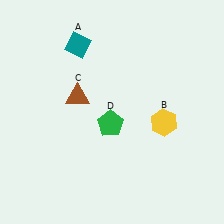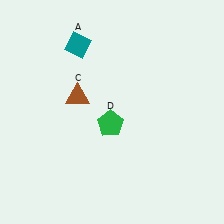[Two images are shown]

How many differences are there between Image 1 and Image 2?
There is 1 difference between the two images.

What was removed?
The yellow hexagon (B) was removed in Image 2.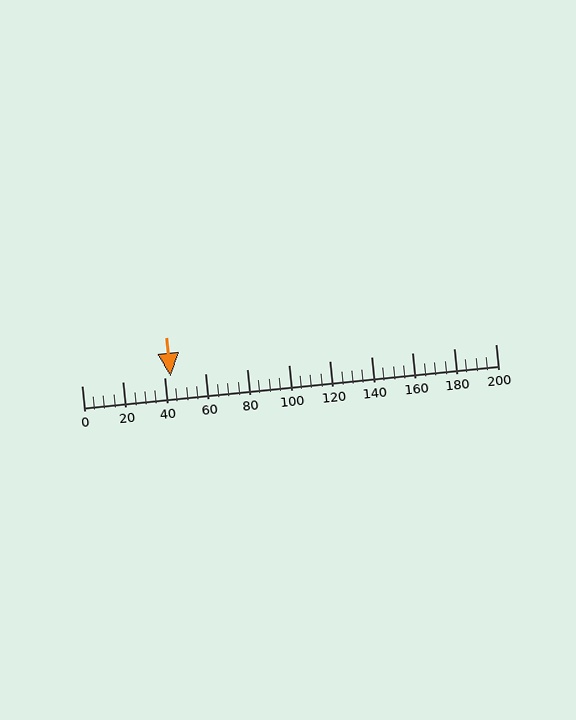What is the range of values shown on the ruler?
The ruler shows values from 0 to 200.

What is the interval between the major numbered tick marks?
The major tick marks are spaced 20 units apart.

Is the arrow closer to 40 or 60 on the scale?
The arrow is closer to 40.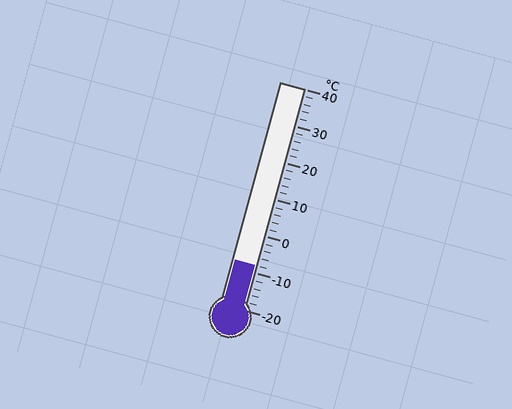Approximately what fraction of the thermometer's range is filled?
The thermometer is filled to approximately 20% of its range.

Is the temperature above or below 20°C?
The temperature is below 20°C.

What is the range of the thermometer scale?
The thermometer scale ranges from -20°C to 40°C.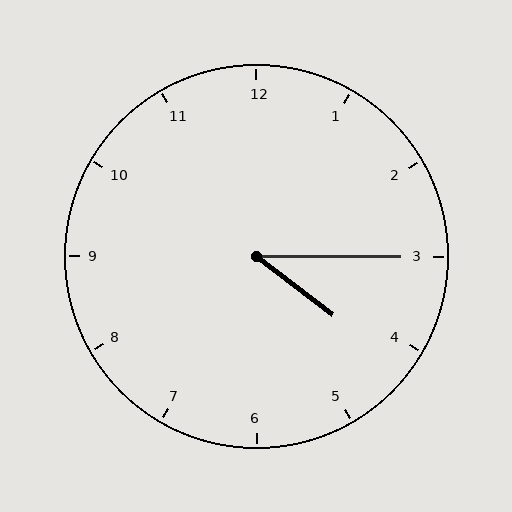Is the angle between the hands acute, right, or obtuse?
It is acute.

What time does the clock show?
4:15.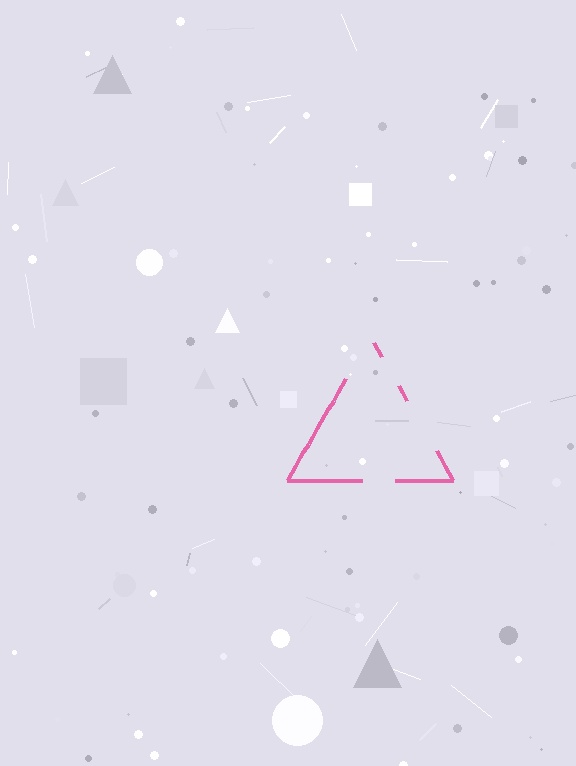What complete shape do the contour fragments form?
The contour fragments form a triangle.